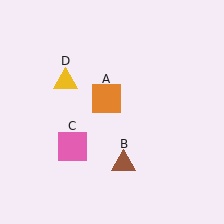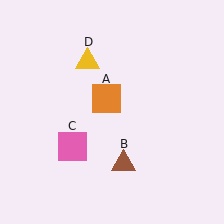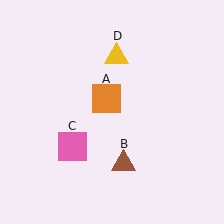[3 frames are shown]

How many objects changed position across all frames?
1 object changed position: yellow triangle (object D).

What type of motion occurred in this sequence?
The yellow triangle (object D) rotated clockwise around the center of the scene.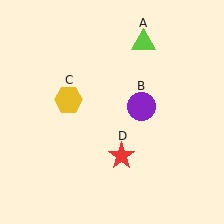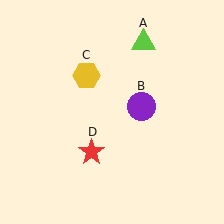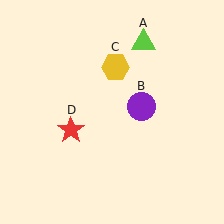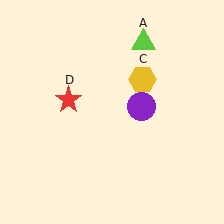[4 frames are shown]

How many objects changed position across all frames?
2 objects changed position: yellow hexagon (object C), red star (object D).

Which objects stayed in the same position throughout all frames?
Lime triangle (object A) and purple circle (object B) remained stationary.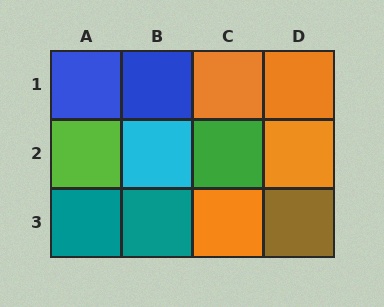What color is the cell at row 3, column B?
Teal.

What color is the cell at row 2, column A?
Lime.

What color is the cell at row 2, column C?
Green.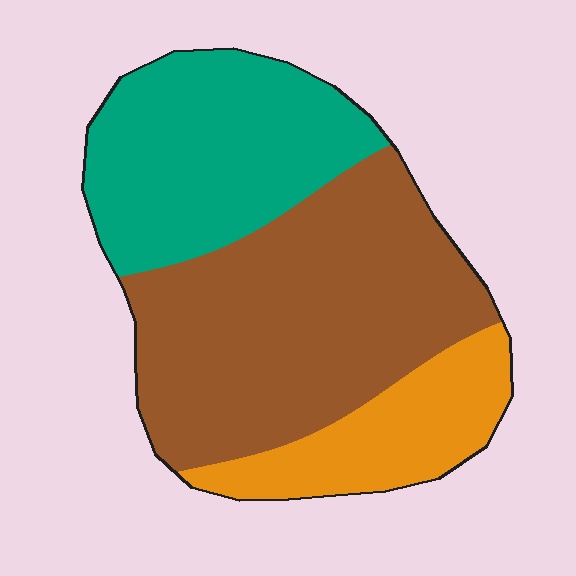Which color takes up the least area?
Orange, at roughly 20%.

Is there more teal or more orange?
Teal.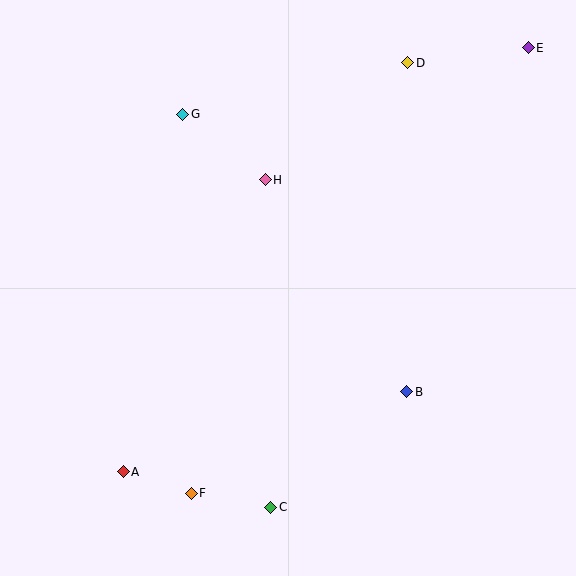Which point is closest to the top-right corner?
Point E is closest to the top-right corner.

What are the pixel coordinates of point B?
Point B is at (407, 392).